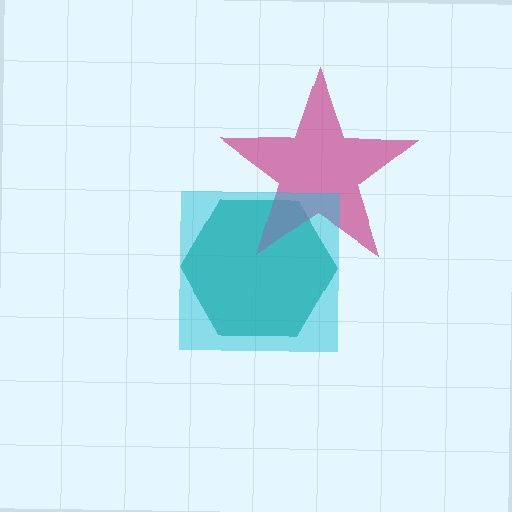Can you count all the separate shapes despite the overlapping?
Yes, there are 3 separate shapes.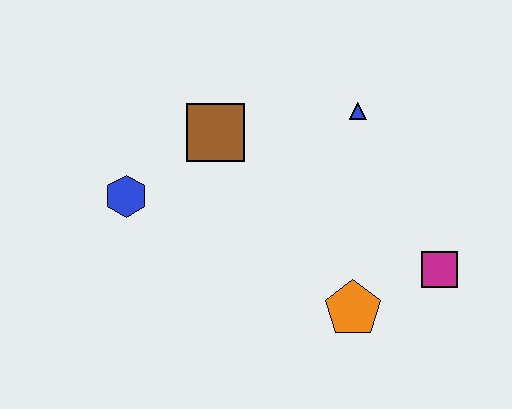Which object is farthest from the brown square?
The magenta square is farthest from the brown square.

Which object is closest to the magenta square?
The orange pentagon is closest to the magenta square.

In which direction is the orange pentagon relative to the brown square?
The orange pentagon is below the brown square.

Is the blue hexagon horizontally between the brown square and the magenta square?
No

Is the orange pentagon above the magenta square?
No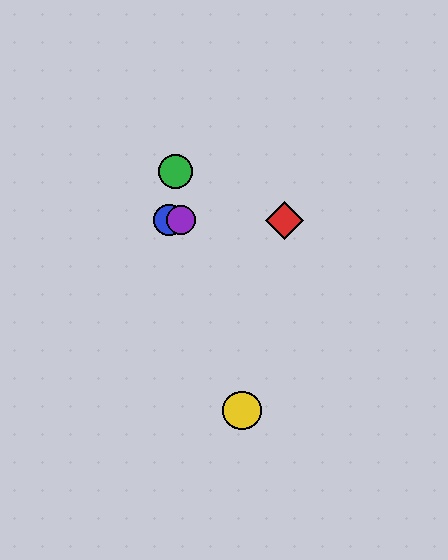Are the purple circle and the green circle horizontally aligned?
No, the purple circle is at y≈220 and the green circle is at y≈172.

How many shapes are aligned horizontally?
3 shapes (the red diamond, the blue circle, the purple circle) are aligned horizontally.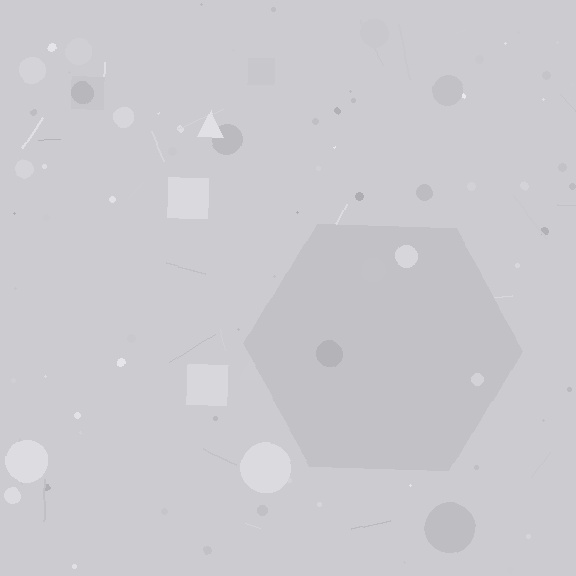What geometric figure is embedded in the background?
A hexagon is embedded in the background.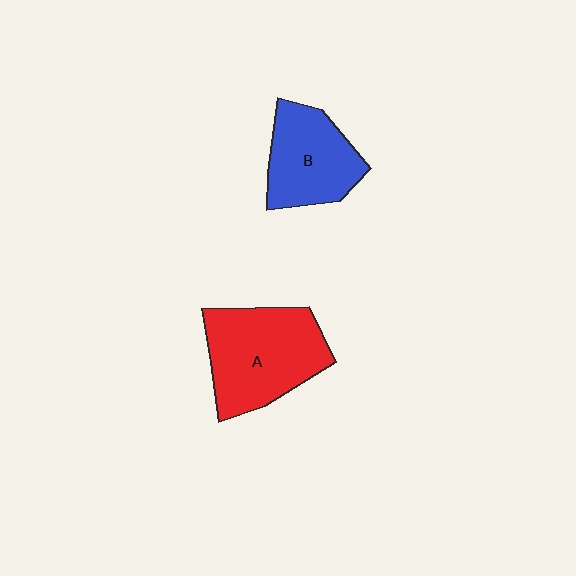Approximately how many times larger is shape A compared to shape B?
Approximately 1.3 times.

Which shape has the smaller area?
Shape B (blue).